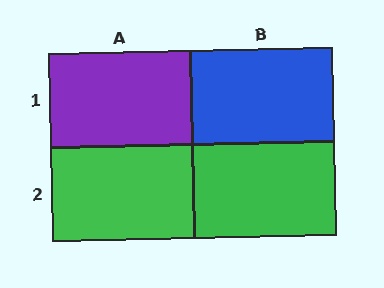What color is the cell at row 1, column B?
Blue.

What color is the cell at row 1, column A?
Purple.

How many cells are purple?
1 cell is purple.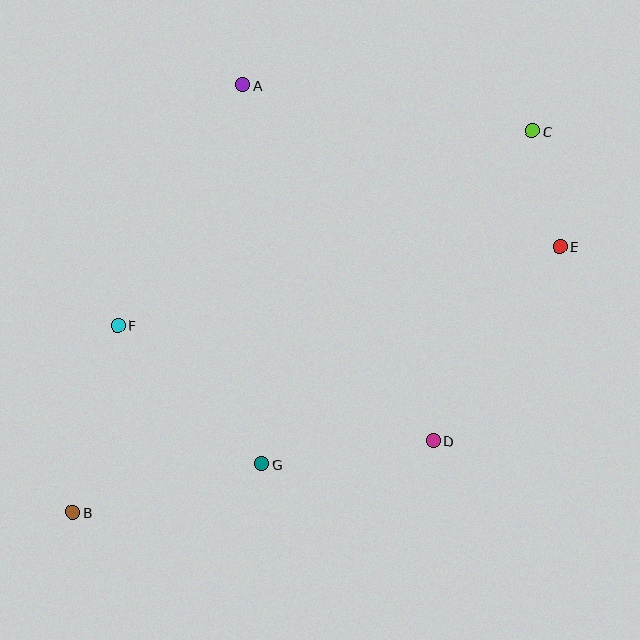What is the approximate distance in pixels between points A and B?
The distance between A and B is approximately 460 pixels.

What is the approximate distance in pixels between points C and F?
The distance between C and F is approximately 458 pixels.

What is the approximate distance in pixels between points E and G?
The distance between E and G is approximately 369 pixels.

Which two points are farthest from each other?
Points B and C are farthest from each other.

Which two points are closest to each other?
Points C and E are closest to each other.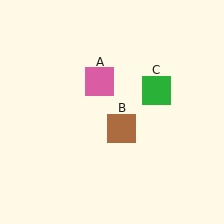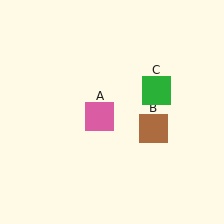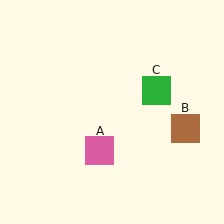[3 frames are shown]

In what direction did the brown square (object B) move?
The brown square (object B) moved right.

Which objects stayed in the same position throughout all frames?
Green square (object C) remained stationary.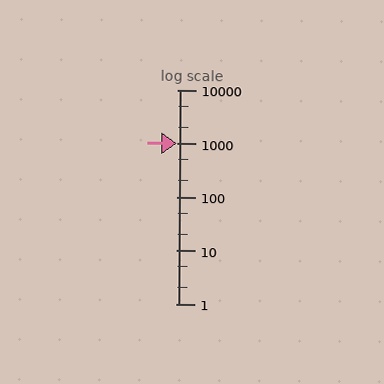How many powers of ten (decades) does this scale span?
The scale spans 4 decades, from 1 to 10000.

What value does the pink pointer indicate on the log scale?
The pointer indicates approximately 1000.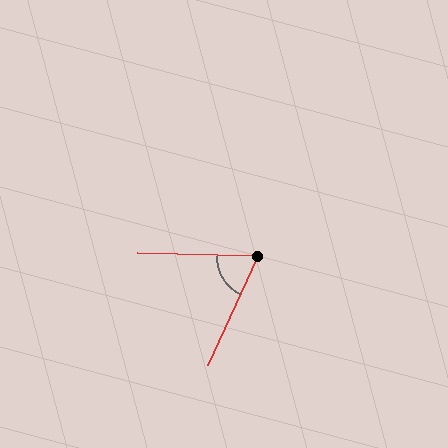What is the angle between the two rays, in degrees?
Approximately 67 degrees.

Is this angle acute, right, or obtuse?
It is acute.